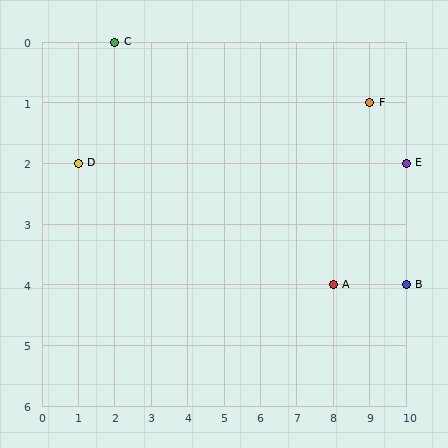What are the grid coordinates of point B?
Point B is at grid coordinates (10, 4).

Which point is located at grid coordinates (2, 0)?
Point C is at (2, 0).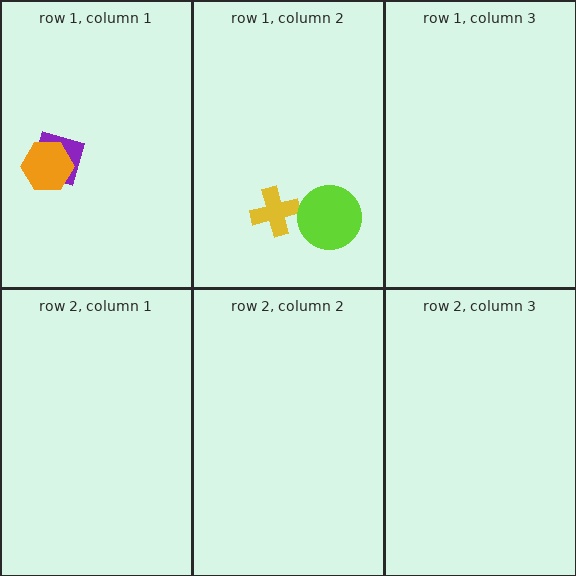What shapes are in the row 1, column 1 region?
The purple diamond, the orange hexagon.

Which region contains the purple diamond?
The row 1, column 1 region.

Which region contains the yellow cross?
The row 1, column 2 region.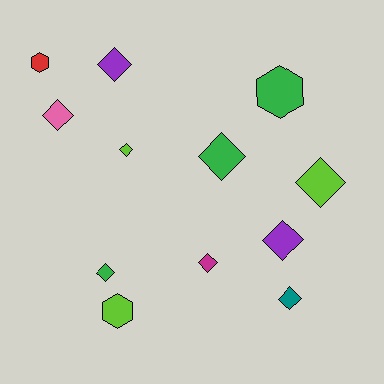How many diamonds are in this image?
There are 9 diamonds.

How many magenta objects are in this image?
There is 1 magenta object.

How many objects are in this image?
There are 12 objects.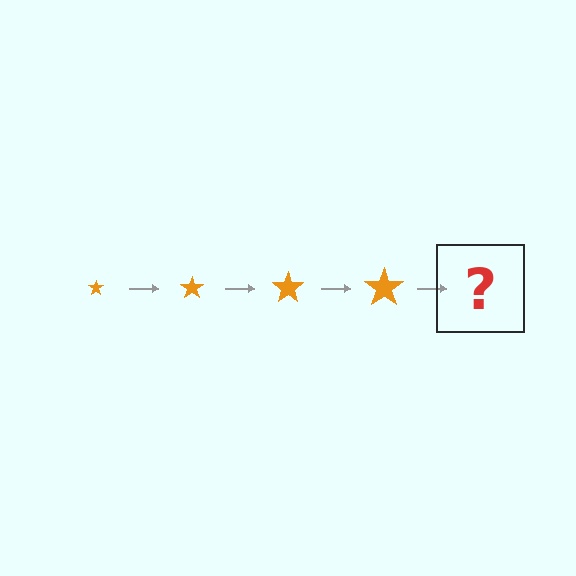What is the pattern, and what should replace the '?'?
The pattern is that the star gets progressively larger each step. The '?' should be an orange star, larger than the previous one.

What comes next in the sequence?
The next element should be an orange star, larger than the previous one.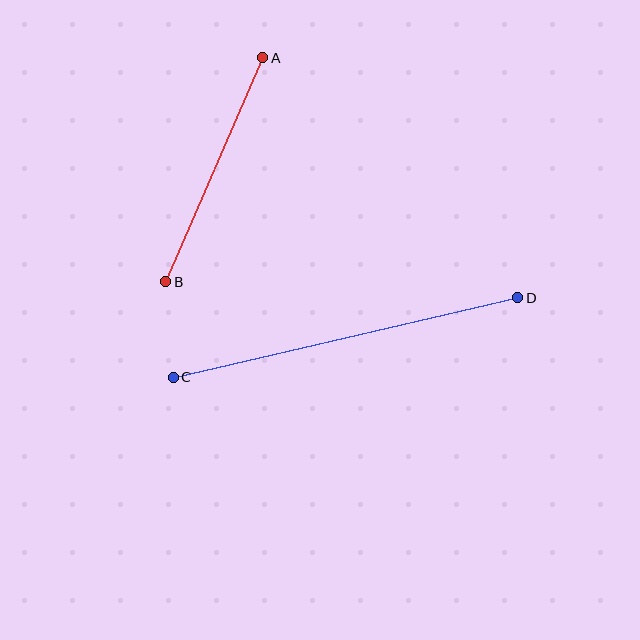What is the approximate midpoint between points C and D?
The midpoint is at approximately (346, 338) pixels.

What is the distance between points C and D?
The distance is approximately 353 pixels.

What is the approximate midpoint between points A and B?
The midpoint is at approximately (214, 170) pixels.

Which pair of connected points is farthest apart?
Points C and D are farthest apart.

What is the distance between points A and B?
The distance is approximately 244 pixels.